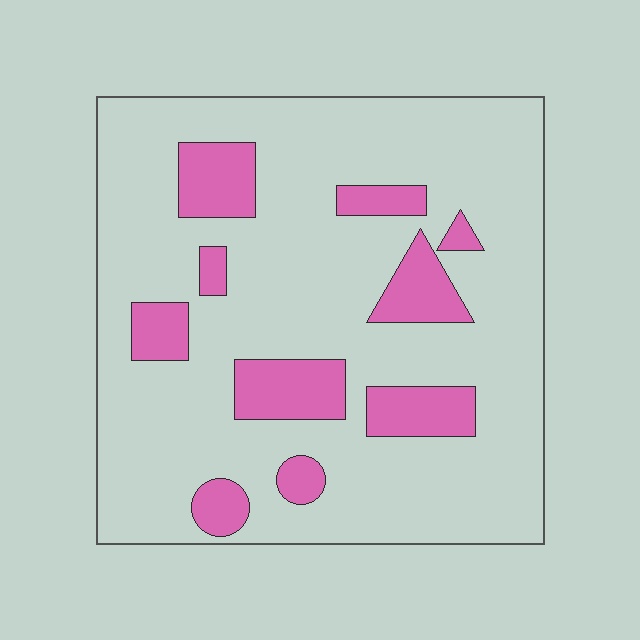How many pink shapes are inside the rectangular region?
10.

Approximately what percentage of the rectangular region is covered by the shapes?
Approximately 20%.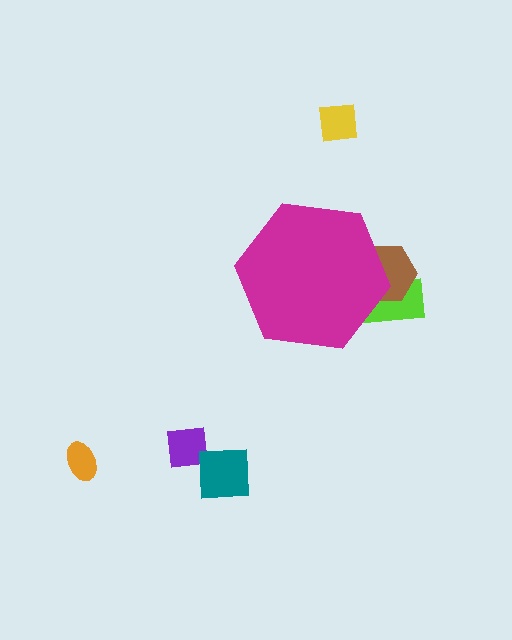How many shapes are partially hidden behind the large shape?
2 shapes are partially hidden.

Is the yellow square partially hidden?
No, the yellow square is fully visible.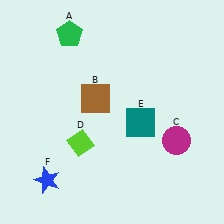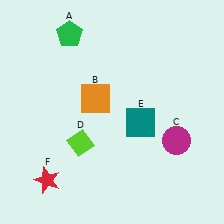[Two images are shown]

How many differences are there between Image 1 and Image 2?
There are 2 differences between the two images.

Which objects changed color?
B changed from brown to orange. F changed from blue to red.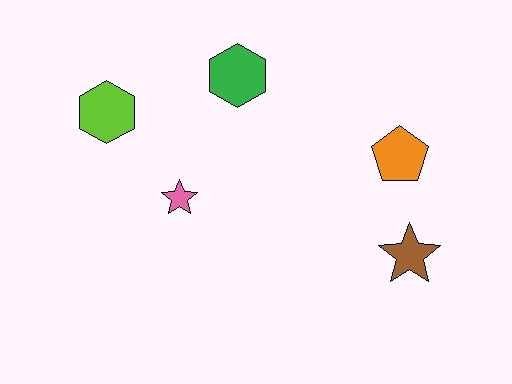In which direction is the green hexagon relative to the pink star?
The green hexagon is above the pink star.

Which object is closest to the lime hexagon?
The pink star is closest to the lime hexagon.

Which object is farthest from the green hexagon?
The brown star is farthest from the green hexagon.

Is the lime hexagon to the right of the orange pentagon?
No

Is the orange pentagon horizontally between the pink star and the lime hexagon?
No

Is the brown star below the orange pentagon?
Yes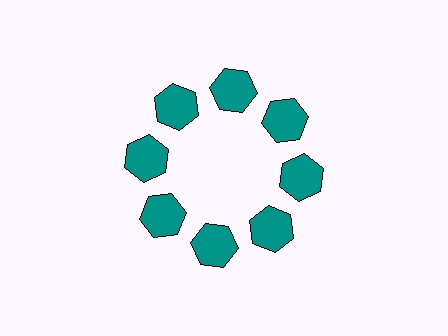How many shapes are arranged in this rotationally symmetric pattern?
There are 8 shapes, arranged in 8 groups of 1.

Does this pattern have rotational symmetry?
Yes, this pattern has 8-fold rotational symmetry. It looks the same after rotating 45 degrees around the center.